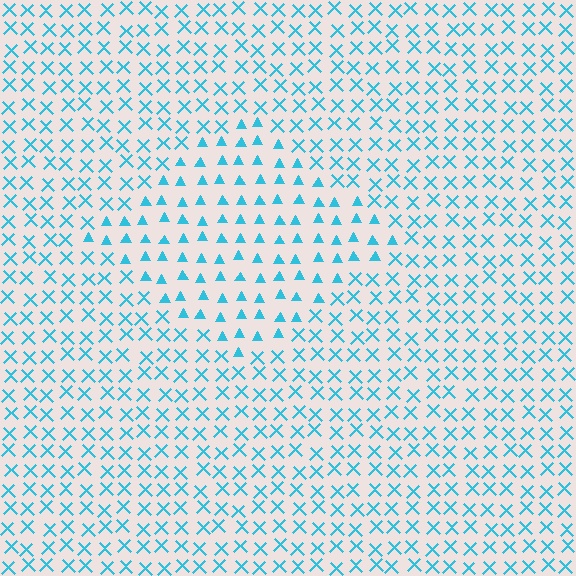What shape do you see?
I see a diamond.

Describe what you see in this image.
The image is filled with small cyan elements arranged in a uniform grid. A diamond-shaped region contains triangles, while the surrounding area contains X marks. The boundary is defined purely by the change in element shape.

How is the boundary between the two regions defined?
The boundary is defined by a change in element shape: triangles inside vs. X marks outside. All elements share the same color and spacing.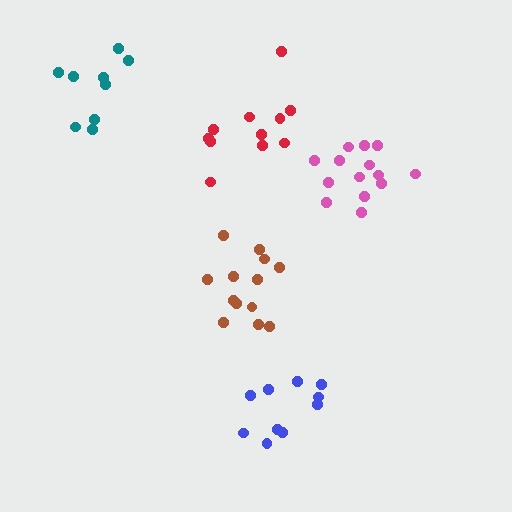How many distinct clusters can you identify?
There are 5 distinct clusters.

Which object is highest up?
The teal cluster is topmost.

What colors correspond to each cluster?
The clusters are colored: brown, red, pink, teal, blue.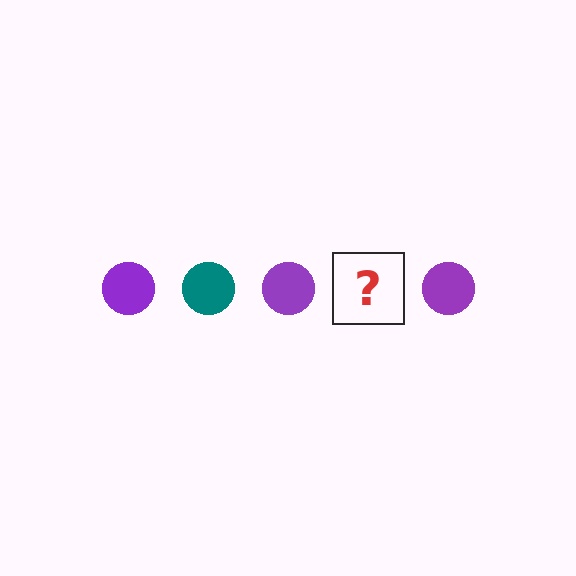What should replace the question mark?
The question mark should be replaced with a teal circle.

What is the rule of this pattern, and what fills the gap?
The rule is that the pattern cycles through purple, teal circles. The gap should be filled with a teal circle.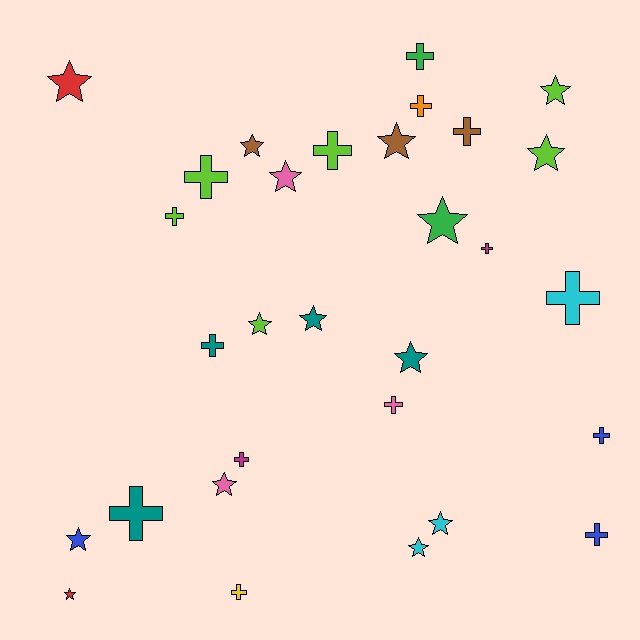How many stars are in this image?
There are 15 stars.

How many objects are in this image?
There are 30 objects.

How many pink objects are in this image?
There are 3 pink objects.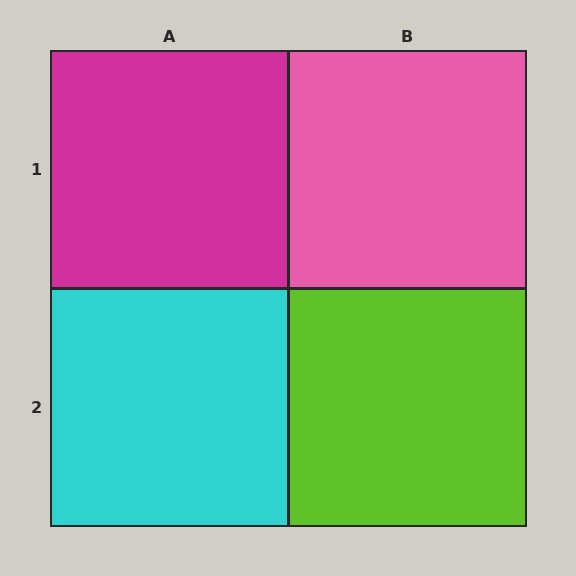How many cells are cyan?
1 cell is cyan.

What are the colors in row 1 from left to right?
Magenta, pink.